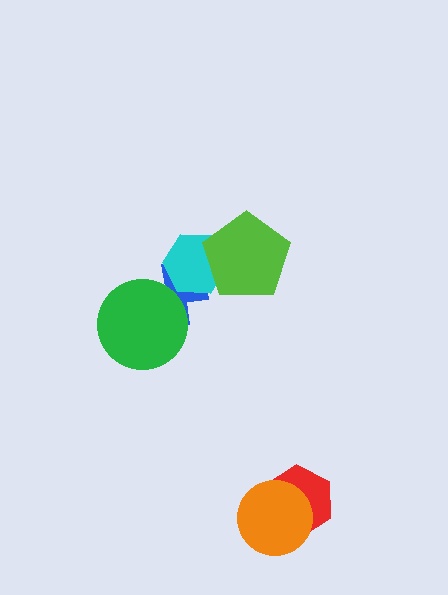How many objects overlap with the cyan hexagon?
2 objects overlap with the cyan hexagon.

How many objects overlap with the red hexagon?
1 object overlaps with the red hexagon.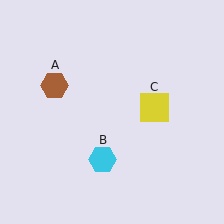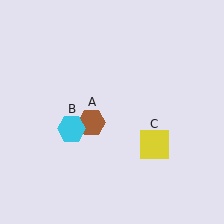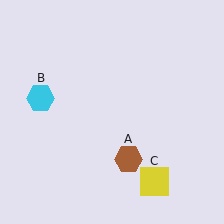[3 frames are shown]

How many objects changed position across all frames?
3 objects changed position: brown hexagon (object A), cyan hexagon (object B), yellow square (object C).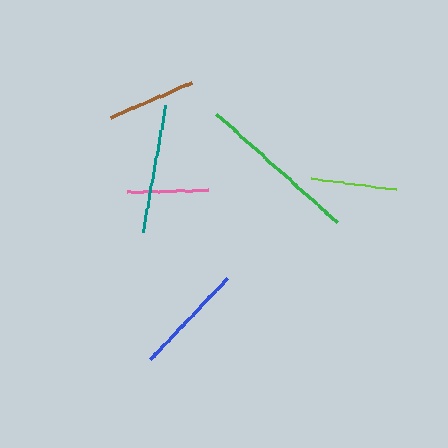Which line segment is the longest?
The green line is the longest at approximately 163 pixels.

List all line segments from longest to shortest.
From longest to shortest: green, teal, blue, brown, lime, pink.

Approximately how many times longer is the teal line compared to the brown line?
The teal line is approximately 1.5 times the length of the brown line.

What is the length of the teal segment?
The teal segment is approximately 130 pixels long.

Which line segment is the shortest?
The pink line is the shortest at approximately 82 pixels.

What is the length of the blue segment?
The blue segment is approximately 111 pixels long.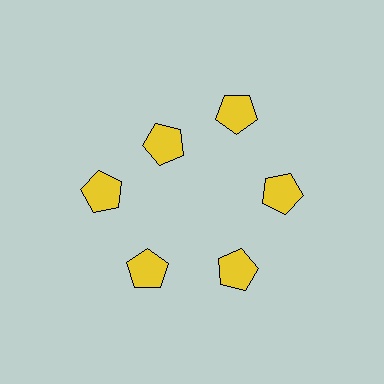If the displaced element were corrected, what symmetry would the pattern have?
It would have 6-fold rotational symmetry — the pattern would map onto itself every 60 degrees.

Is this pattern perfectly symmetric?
No. The 6 yellow pentagons are arranged in a ring, but one element near the 11 o'clock position is pulled inward toward the center, breaking the 6-fold rotational symmetry.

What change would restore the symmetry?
The symmetry would be restored by moving it outward, back onto the ring so that all 6 pentagons sit at equal angles and equal distance from the center.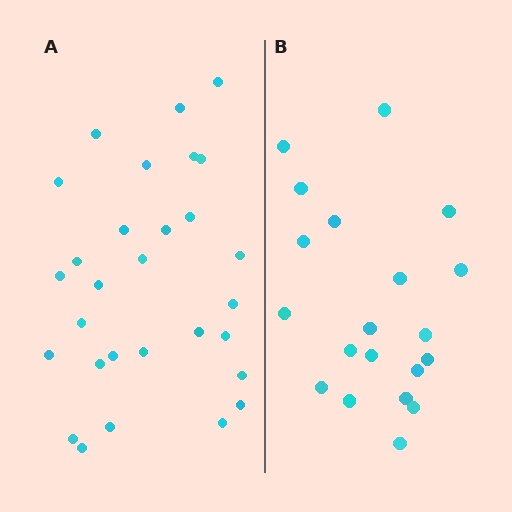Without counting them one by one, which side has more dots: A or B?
Region A (the left region) has more dots.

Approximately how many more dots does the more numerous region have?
Region A has roughly 8 or so more dots than region B.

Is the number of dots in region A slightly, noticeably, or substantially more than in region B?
Region A has substantially more. The ratio is roughly 1.4 to 1.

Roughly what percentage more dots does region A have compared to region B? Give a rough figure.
About 45% more.